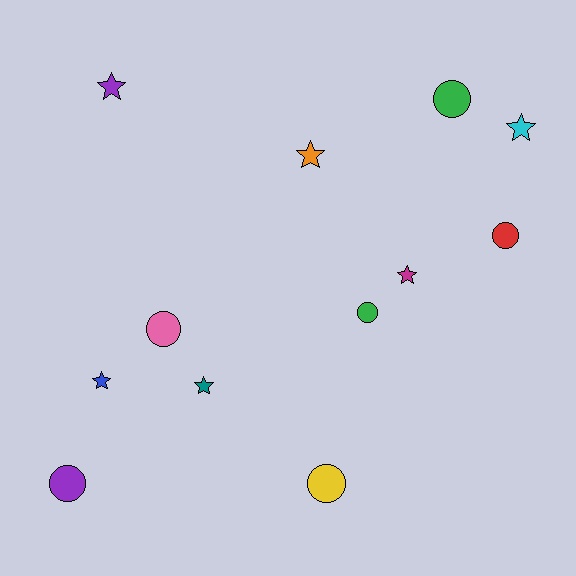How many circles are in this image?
There are 6 circles.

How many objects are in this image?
There are 12 objects.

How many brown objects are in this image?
There are no brown objects.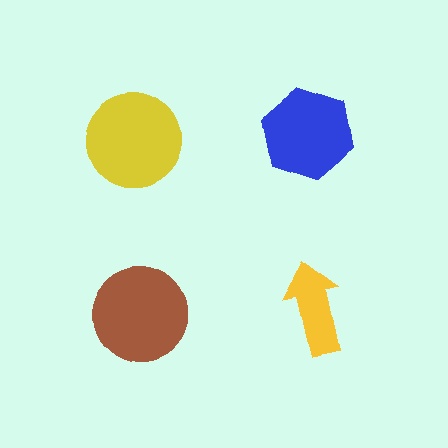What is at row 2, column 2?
A yellow arrow.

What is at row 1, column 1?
A yellow circle.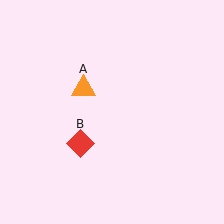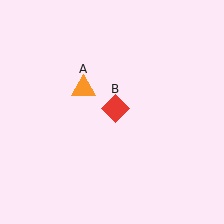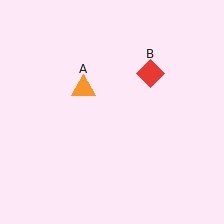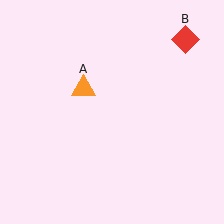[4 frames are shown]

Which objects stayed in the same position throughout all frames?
Orange triangle (object A) remained stationary.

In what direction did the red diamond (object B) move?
The red diamond (object B) moved up and to the right.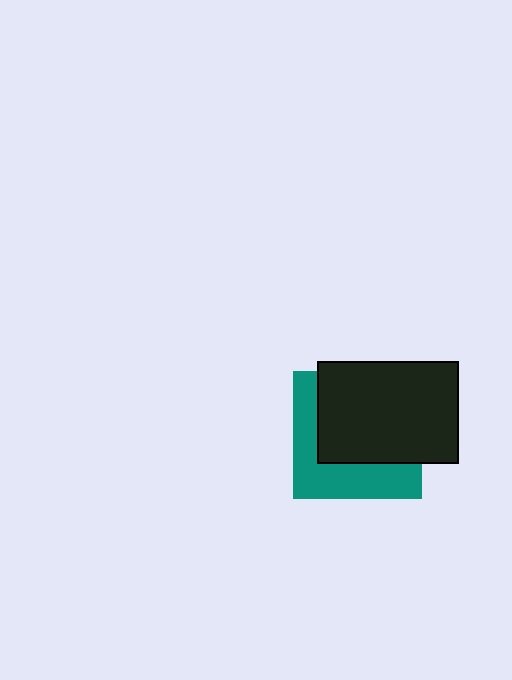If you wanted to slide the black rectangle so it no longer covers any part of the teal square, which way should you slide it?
Slide it toward the upper-right — that is the most direct way to separate the two shapes.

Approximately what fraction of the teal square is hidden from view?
Roughly 58% of the teal square is hidden behind the black rectangle.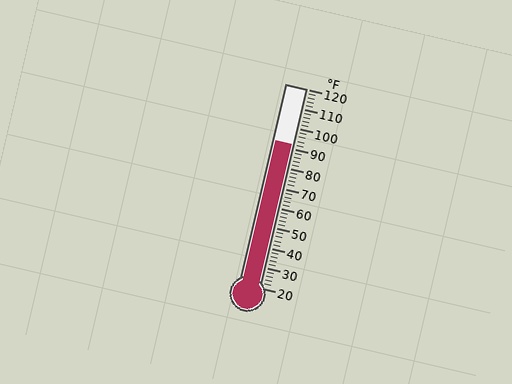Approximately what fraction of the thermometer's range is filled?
The thermometer is filled to approximately 70% of its range.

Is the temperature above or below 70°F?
The temperature is above 70°F.